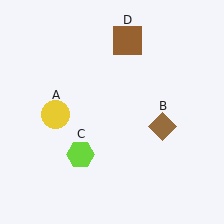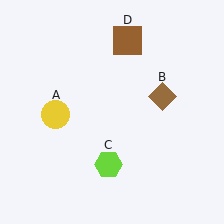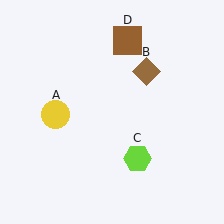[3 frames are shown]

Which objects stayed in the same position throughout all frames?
Yellow circle (object A) and brown square (object D) remained stationary.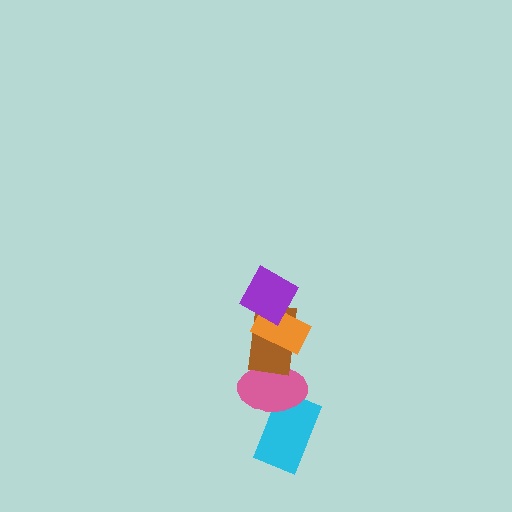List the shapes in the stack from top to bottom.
From top to bottom: the purple square, the orange rectangle, the brown rectangle, the pink ellipse, the cyan rectangle.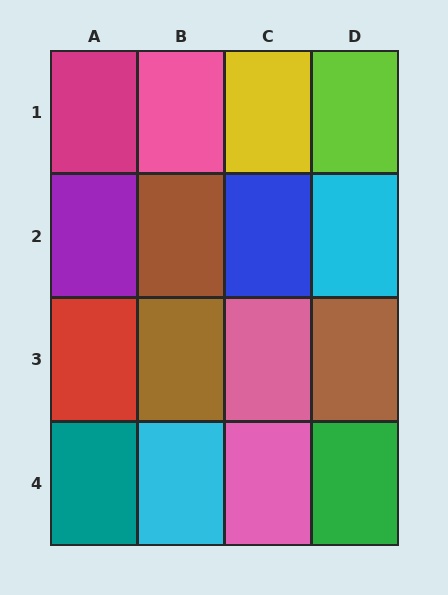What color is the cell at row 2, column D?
Cyan.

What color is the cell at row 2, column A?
Purple.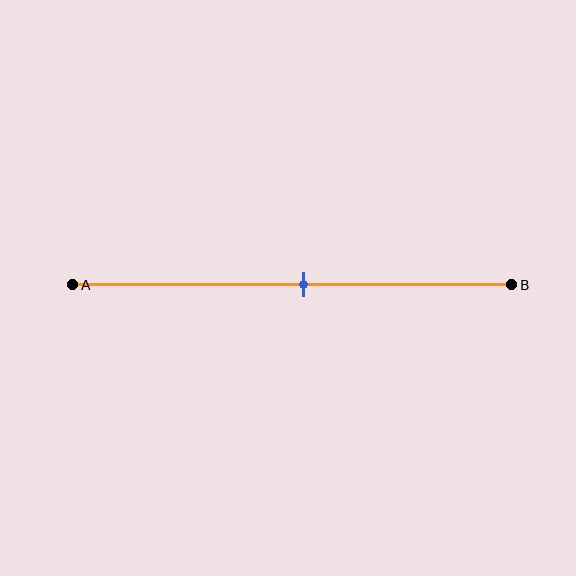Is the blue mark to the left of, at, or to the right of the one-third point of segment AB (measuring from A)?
The blue mark is to the right of the one-third point of segment AB.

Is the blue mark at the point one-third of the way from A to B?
No, the mark is at about 55% from A, not at the 33% one-third point.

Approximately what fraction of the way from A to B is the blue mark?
The blue mark is approximately 55% of the way from A to B.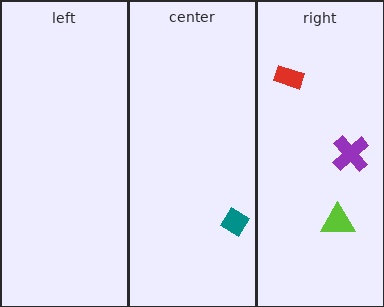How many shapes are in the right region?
3.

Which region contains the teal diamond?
The center region.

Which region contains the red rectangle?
The right region.